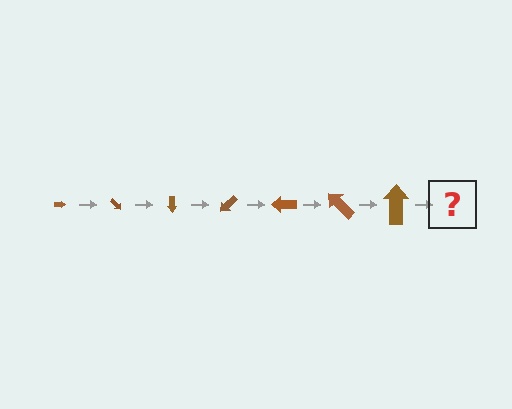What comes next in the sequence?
The next element should be an arrow, larger than the previous one and rotated 315 degrees from the start.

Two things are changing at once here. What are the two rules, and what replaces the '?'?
The two rules are that the arrow grows larger each step and it rotates 45 degrees each step. The '?' should be an arrow, larger than the previous one and rotated 315 degrees from the start.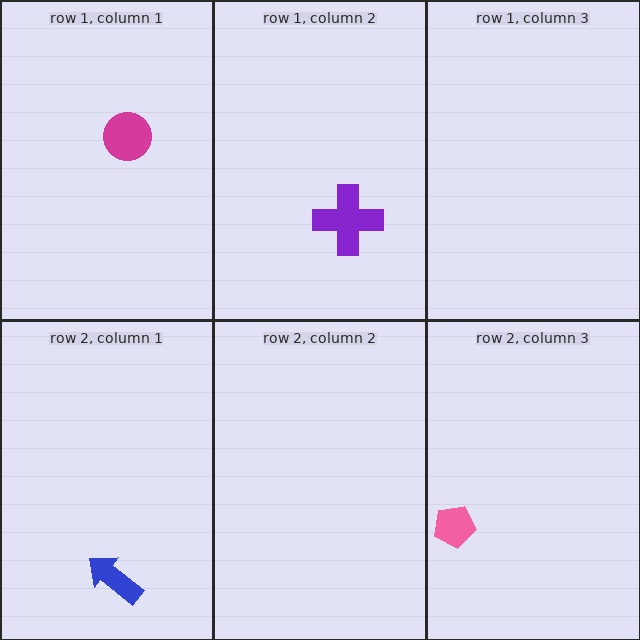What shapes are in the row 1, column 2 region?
The purple cross.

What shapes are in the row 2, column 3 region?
The pink pentagon.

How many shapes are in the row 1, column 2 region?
1.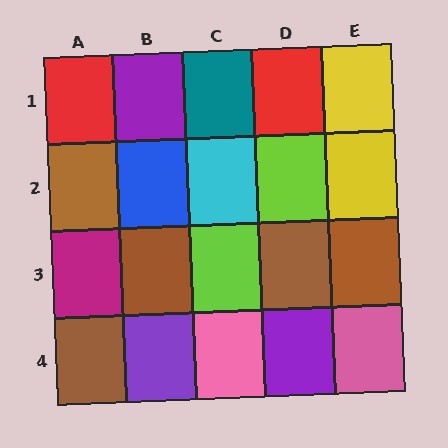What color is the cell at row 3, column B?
Brown.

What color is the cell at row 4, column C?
Pink.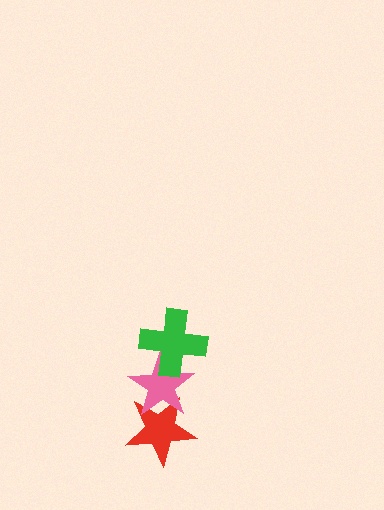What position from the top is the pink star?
The pink star is 2nd from the top.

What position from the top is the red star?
The red star is 3rd from the top.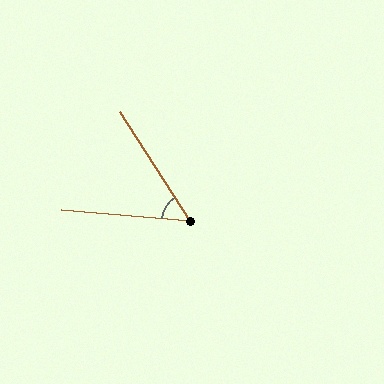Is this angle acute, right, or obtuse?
It is acute.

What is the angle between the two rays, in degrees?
Approximately 53 degrees.